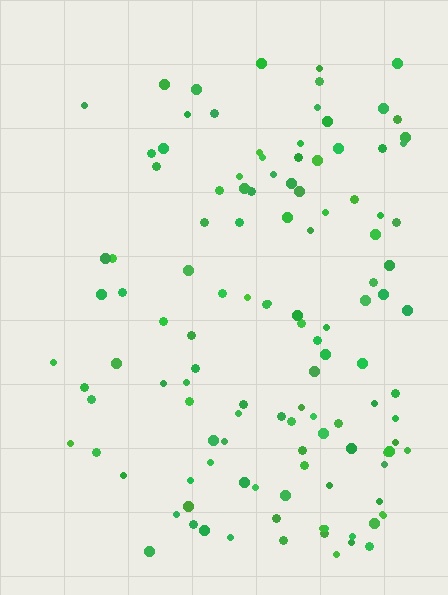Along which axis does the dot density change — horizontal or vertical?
Horizontal.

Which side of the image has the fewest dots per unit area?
The left.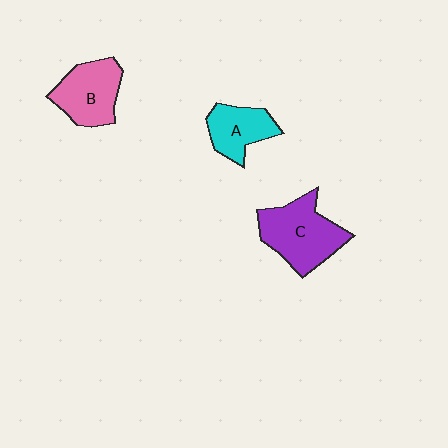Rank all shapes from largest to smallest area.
From largest to smallest: C (purple), B (pink), A (cyan).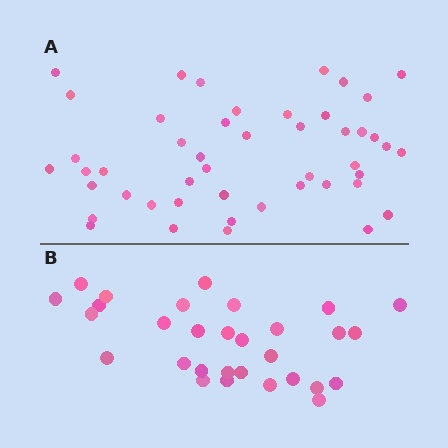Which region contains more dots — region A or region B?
Region A (the top region) has more dots.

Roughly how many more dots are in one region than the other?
Region A has approximately 15 more dots than region B.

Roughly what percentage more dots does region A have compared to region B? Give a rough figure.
About 55% more.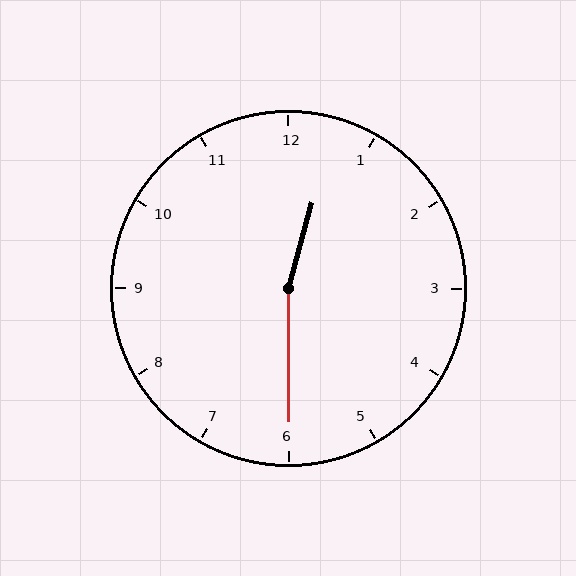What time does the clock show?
12:30.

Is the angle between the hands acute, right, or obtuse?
It is obtuse.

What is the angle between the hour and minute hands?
Approximately 165 degrees.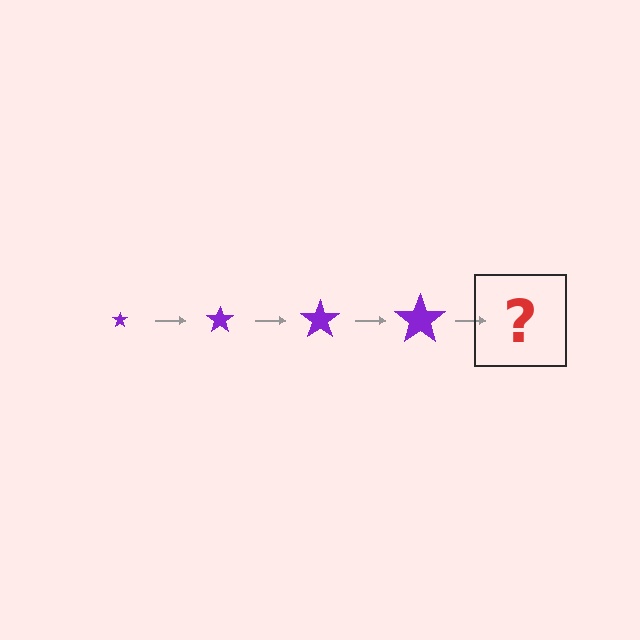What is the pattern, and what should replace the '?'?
The pattern is that the star gets progressively larger each step. The '?' should be a purple star, larger than the previous one.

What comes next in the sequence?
The next element should be a purple star, larger than the previous one.